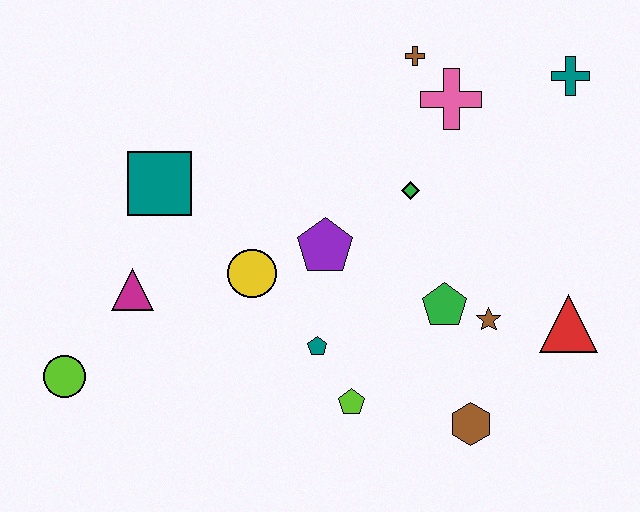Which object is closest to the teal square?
The magenta triangle is closest to the teal square.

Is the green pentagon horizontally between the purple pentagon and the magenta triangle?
No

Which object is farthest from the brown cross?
The lime circle is farthest from the brown cross.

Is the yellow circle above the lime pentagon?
Yes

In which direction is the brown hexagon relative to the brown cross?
The brown hexagon is below the brown cross.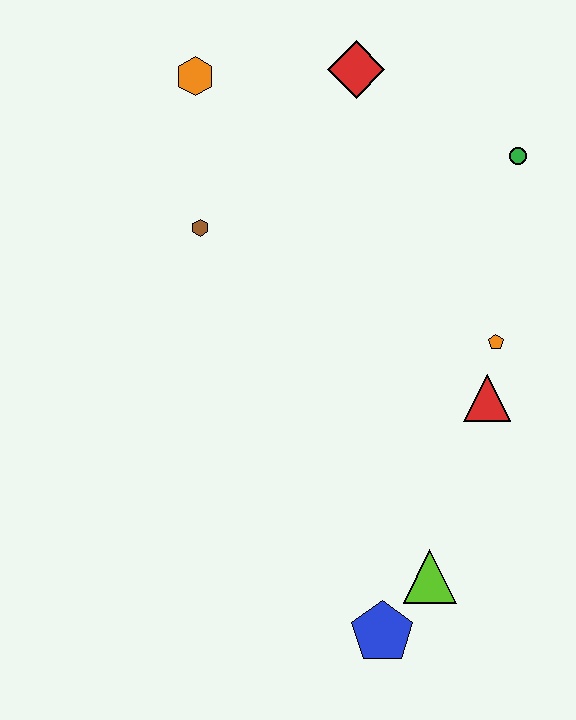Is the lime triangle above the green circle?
No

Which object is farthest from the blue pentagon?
The orange hexagon is farthest from the blue pentagon.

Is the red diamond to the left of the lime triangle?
Yes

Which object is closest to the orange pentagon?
The red triangle is closest to the orange pentagon.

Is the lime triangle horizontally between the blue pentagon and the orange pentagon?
Yes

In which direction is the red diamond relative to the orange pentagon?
The red diamond is above the orange pentagon.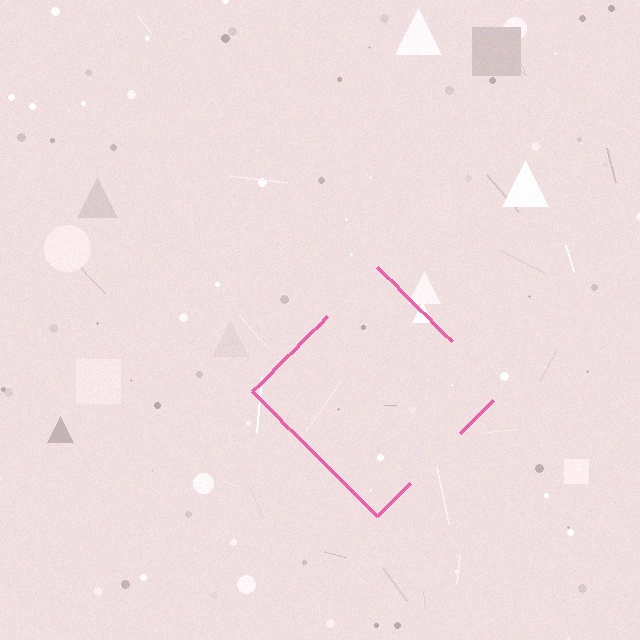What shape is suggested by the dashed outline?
The dashed outline suggests a diamond.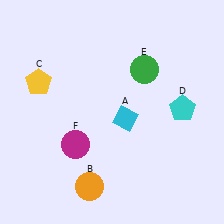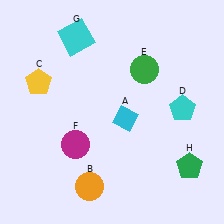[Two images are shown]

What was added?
A cyan square (G), a green pentagon (H) were added in Image 2.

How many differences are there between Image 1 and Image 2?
There are 2 differences between the two images.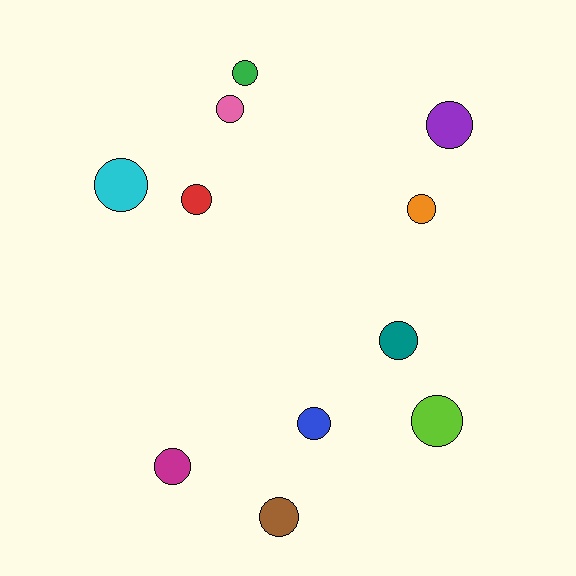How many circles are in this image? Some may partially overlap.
There are 11 circles.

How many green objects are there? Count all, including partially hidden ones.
There is 1 green object.